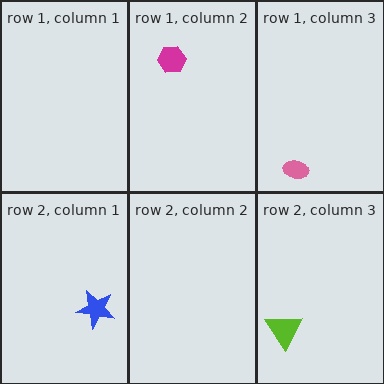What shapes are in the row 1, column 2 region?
The magenta hexagon.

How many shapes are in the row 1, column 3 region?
1.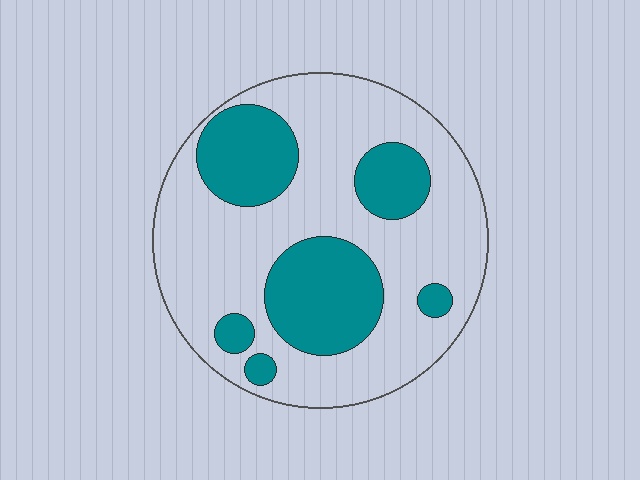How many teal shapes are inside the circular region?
6.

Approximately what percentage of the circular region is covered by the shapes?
Approximately 30%.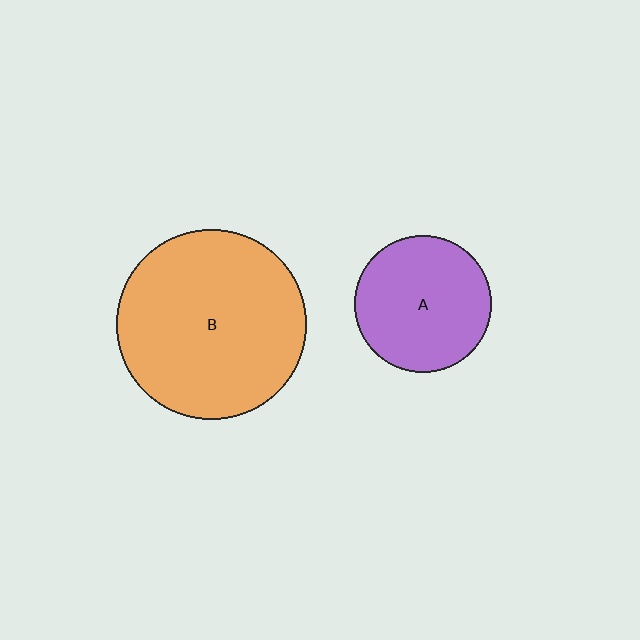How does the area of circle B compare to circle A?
Approximately 1.9 times.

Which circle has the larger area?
Circle B (orange).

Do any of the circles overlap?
No, none of the circles overlap.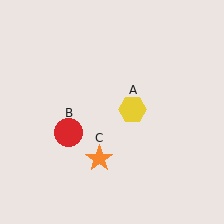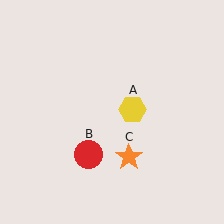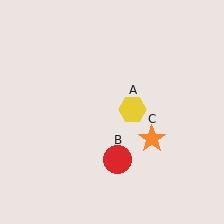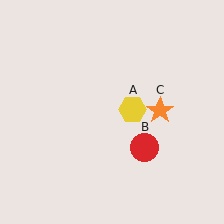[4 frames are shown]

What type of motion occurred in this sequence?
The red circle (object B), orange star (object C) rotated counterclockwise around the center of the scene.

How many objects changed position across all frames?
2 objects changed position: red circle (object B), orange star (object C).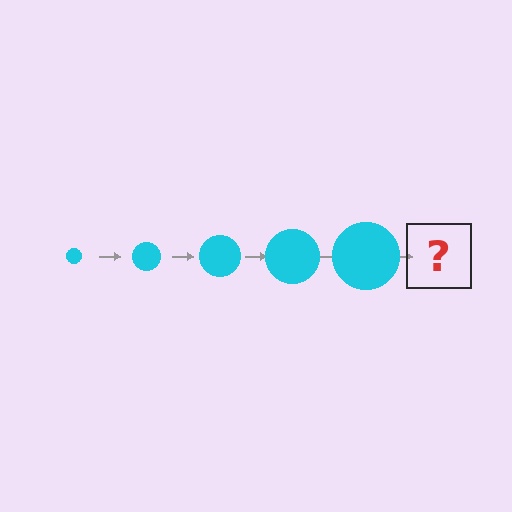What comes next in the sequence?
The next element should be a cyan circle, larger than the previous one.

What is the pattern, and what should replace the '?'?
The pattern is that the circle gets progressively larger each step. The '?' should be a cyan circle, larger than the previous one.